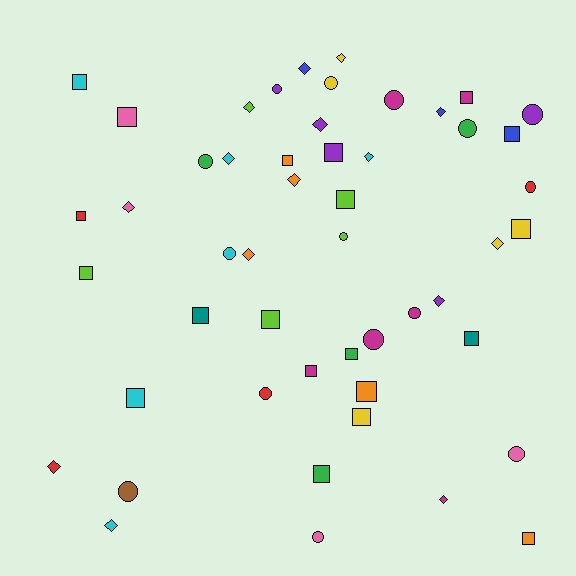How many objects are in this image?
There are 50 objects.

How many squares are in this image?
There are 20 squares.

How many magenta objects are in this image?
There are 6 magenta objects.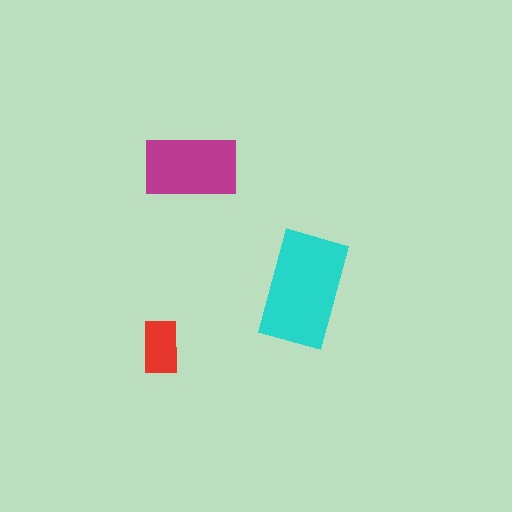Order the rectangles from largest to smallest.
the cyan one, the magenta one, the red one.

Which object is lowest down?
The red rectangle is bottommost.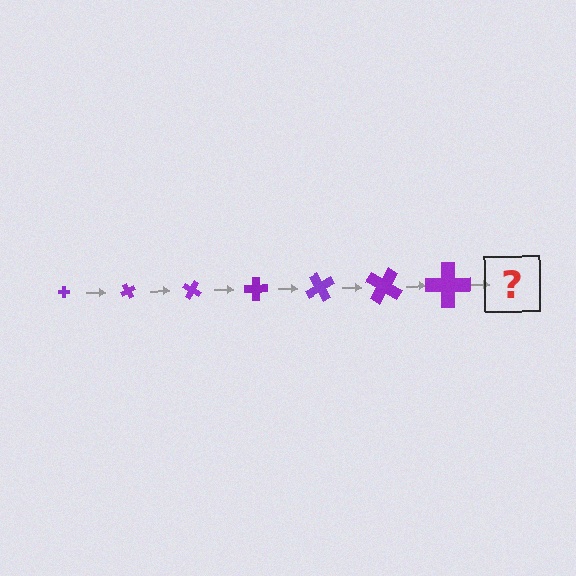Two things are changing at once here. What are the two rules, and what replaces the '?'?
The two rules are that the cross grows larger each step and it rotates 60 degrees each step. The '?' should be a cross, larger than the previous one and rotated 420 degrees from the start.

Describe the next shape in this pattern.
It should be a cross, larger than the previous one and rotated 420 degrees from the start.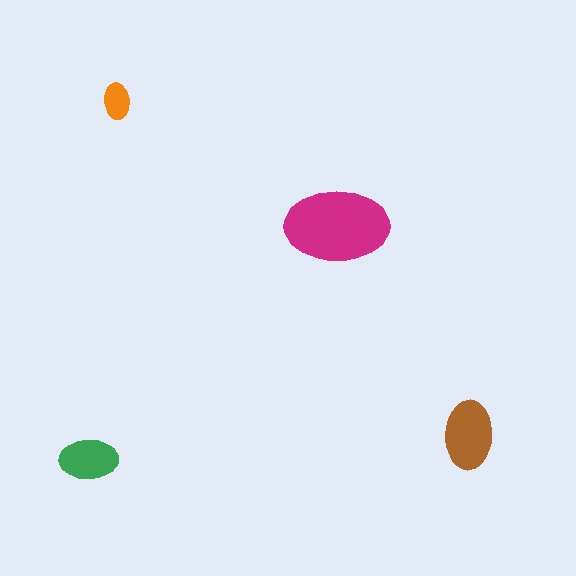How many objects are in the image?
There are 4 objects in the image.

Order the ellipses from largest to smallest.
the magenta one, the brown one, the green one, the orange one.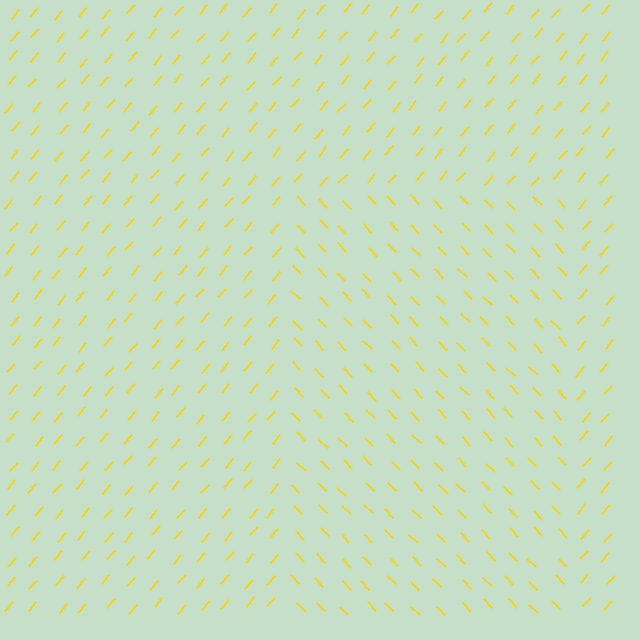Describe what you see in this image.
The image is filled with small yellow line segments. A rectangle region in the image has lines oriented differently from the surrounding lines, creating a visible texture boundary.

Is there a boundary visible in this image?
Yes, there is a texture boundary formed by a change in line orientation.